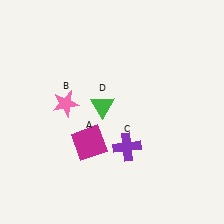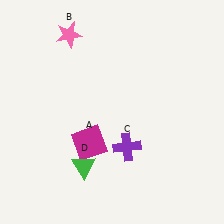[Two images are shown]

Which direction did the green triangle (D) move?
The green triangle (D) moved down.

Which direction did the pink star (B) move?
The pink star (B) moved up.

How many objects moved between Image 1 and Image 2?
2 objects moved between the two images.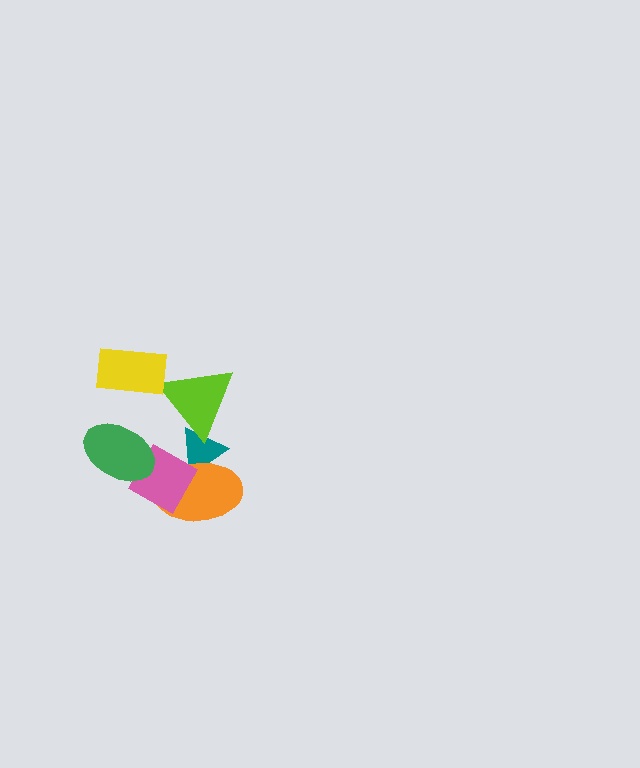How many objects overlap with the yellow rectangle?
0 objects overlap with the yellow rectangle.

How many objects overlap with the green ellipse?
1 object overlaps with the green ellipse.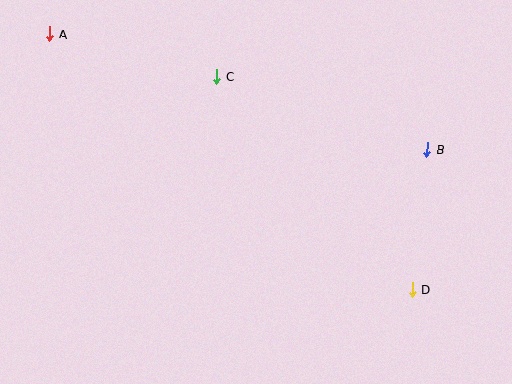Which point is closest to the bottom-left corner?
Point A is closest to the bottom-left corner.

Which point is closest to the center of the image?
Point C at (217, 77) is closest to the center.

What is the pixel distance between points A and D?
The distance between A and D is 444 pixels.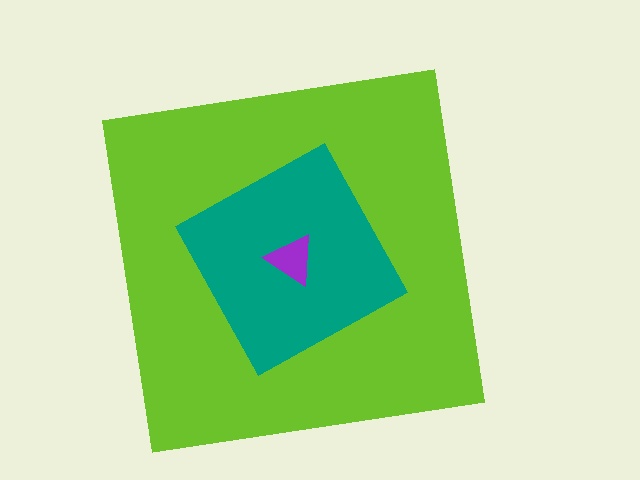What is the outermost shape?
The lime square.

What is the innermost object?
The purple triangle.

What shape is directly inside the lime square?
The teal diamond.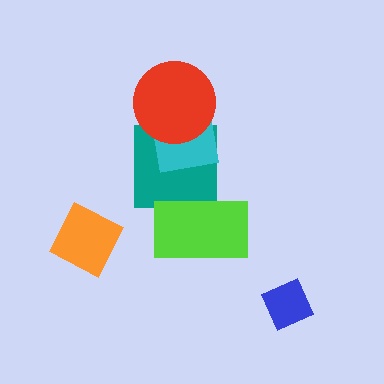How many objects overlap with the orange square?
0 objects overlap with the orange square.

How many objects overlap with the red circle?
2 objects overlap with the red circle.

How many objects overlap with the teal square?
3 objects overlap with the teal square.